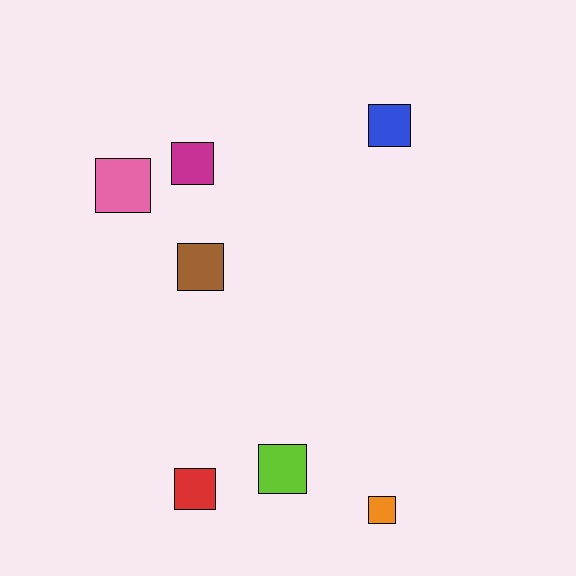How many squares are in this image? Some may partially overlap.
There are 7 squares.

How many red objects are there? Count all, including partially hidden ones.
There is 1 red object.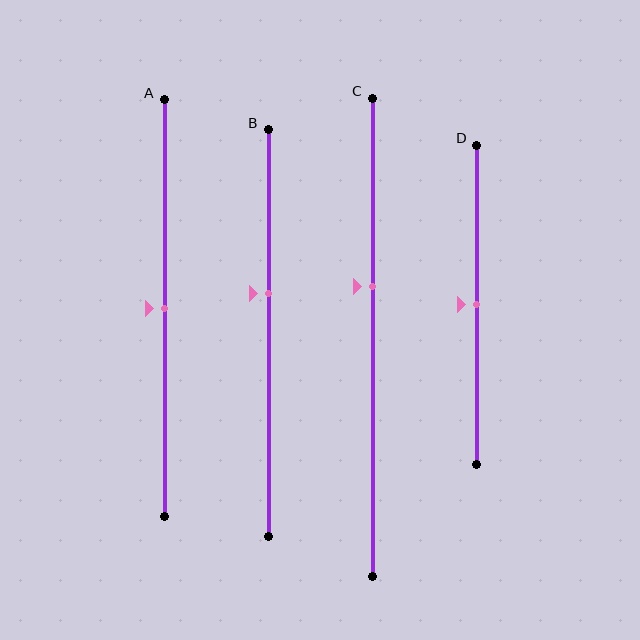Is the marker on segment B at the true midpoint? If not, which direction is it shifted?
No, the marker on segment B is shifted upward by about 10% of the segment length.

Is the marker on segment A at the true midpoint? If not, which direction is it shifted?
Yes, the marker on segment A is at the true midpoint.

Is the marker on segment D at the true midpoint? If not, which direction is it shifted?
Yes, the marker on segment D is at the true midpoint.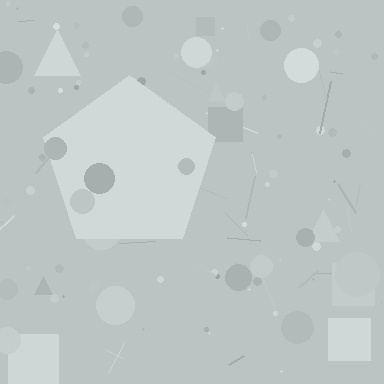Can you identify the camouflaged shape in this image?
The camouflaged shape is a pentagon.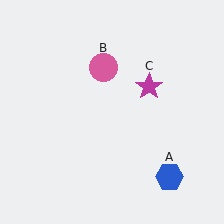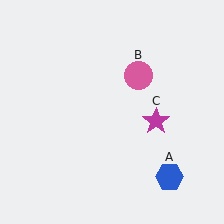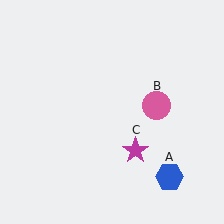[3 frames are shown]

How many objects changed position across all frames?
2 objects changed position: pink circle (object B), magenta star (object C).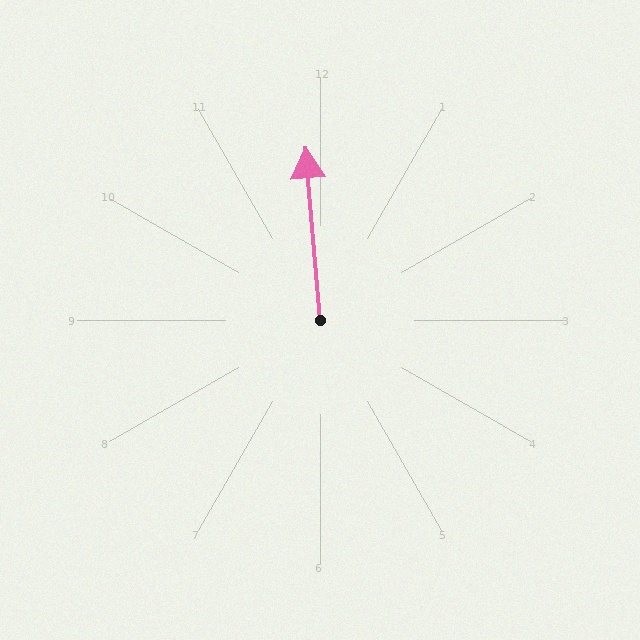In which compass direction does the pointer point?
North.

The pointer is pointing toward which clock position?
Roughly 12 o'clock.